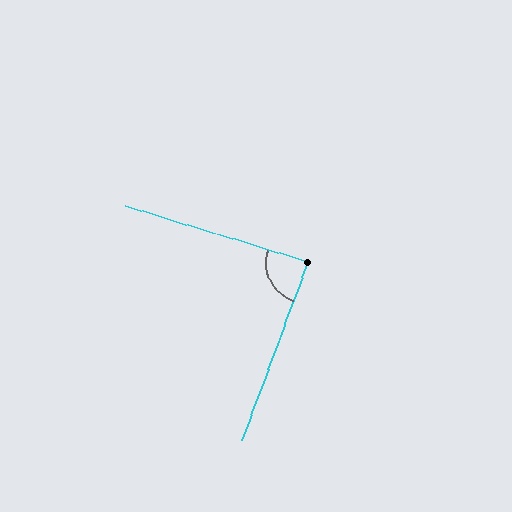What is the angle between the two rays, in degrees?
Approximately 87 degrees.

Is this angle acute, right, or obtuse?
It is approximately a right angle.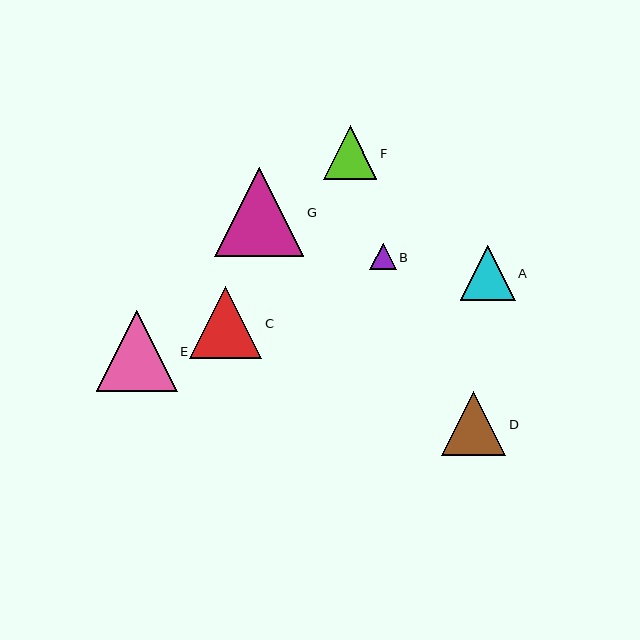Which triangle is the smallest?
Triangle B is the smallest with a size of approximately 27 pixels.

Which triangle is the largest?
Triangle G is the largest with a size of approximately 89 pixels.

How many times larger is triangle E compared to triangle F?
Triangle E is approximately 1.5 times the size of triangle F.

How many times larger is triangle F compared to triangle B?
Triangle F is approximately 2.0 times the size of triangle B.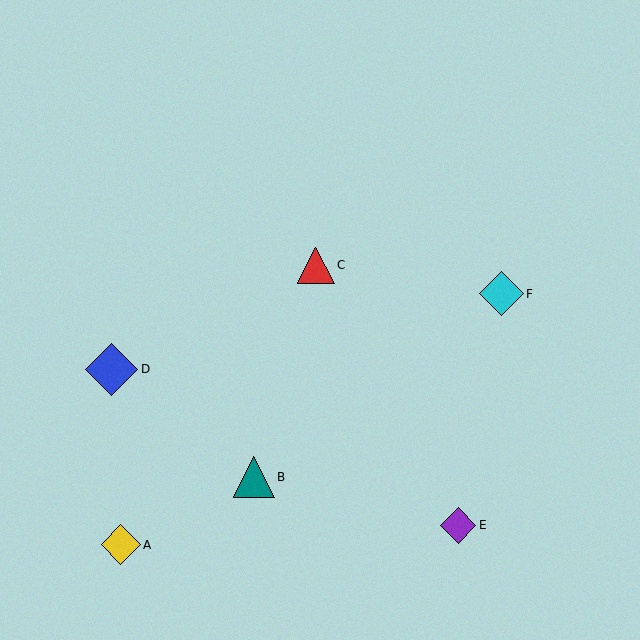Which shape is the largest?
The blue diamond (labeled D) is the largest.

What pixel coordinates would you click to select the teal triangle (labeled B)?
Click at (254, 477) to select the teal triangle B.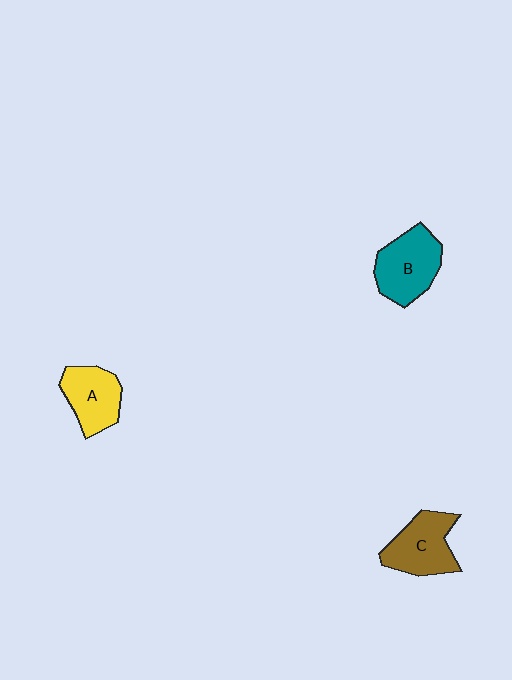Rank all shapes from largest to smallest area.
From largest to smallest: B (teal), C (brown), A (yellow).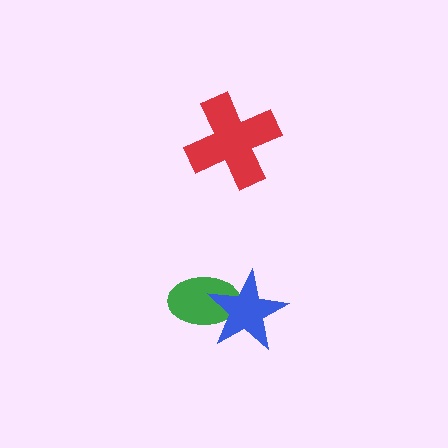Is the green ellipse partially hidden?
Yes, it is partially covered by another shape.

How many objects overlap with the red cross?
0 objects overlap with the red cross.